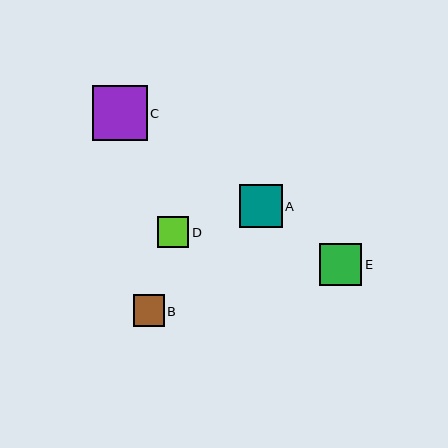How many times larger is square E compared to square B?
Square E is approximately 1.3 times the size of square B.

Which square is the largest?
Square C is the largest with a size of approximately 55 pixels.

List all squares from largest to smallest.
From largest to smallest: C, A, E, D, B.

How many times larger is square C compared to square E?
Square C is approximately 1.3 times the size of square E.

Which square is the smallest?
Square B is the smallest with a size of approximately 31 pixels.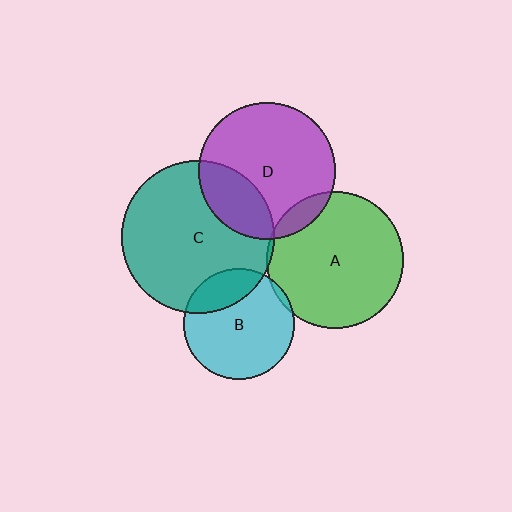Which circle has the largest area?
Circle C (teal).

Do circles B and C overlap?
Yes.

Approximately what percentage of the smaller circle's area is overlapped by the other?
Approximately 25%.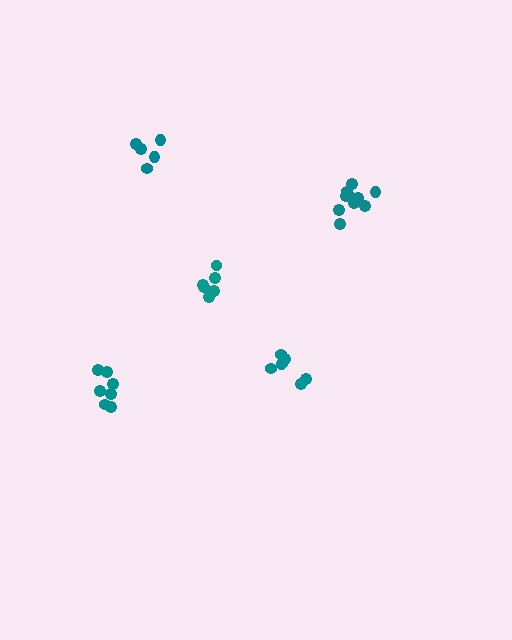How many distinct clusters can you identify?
There are 5 distinct clusters.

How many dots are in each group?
Group 1: 6 dots, Group 2: 7 dots, Group 3: 7 dots, Group 4: 5 dots, Group 5: 10 dots (35 total).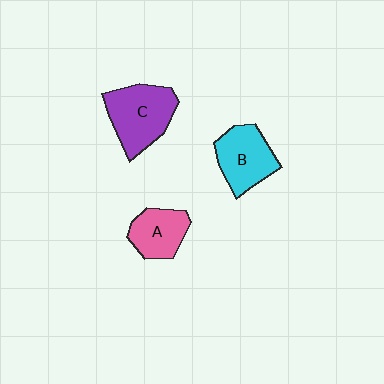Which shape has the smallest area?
Shape A (pink).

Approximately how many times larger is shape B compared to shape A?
Approximately 1.3 times.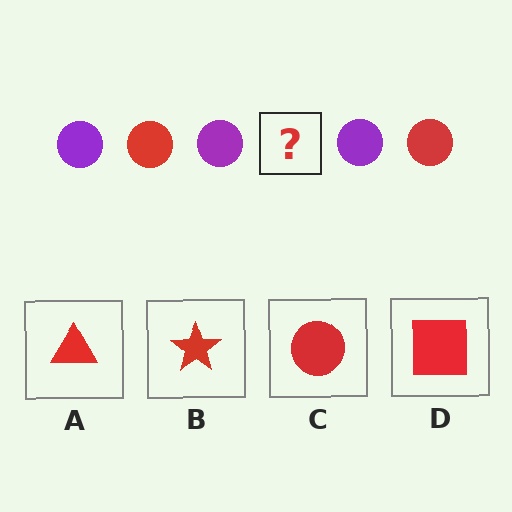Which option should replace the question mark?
Option C.